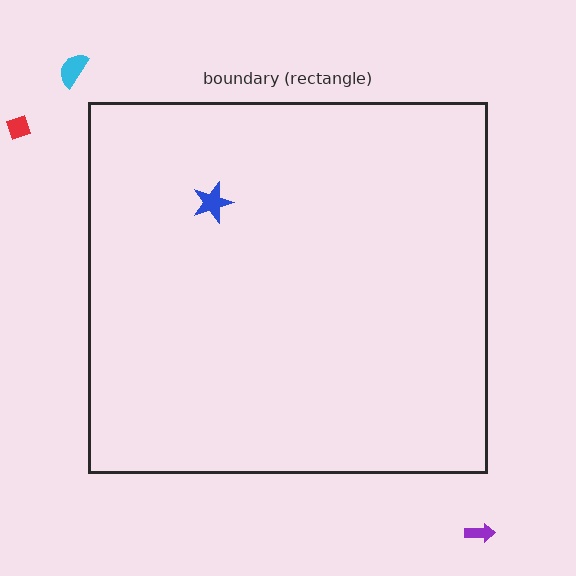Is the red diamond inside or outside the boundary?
Outside.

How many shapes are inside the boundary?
1 inside, 3 outside.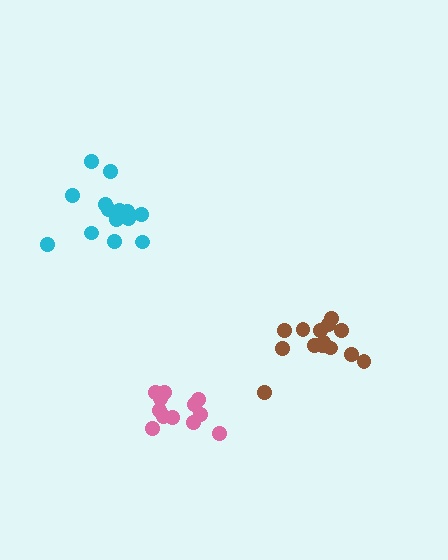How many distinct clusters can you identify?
There are 3 distinct clusters.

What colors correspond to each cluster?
The clusters are colored: cyan, pink, brown.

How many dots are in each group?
Group 1: 14 dots, Group 2: 13 dots, Group 3: 14 dots (41 total).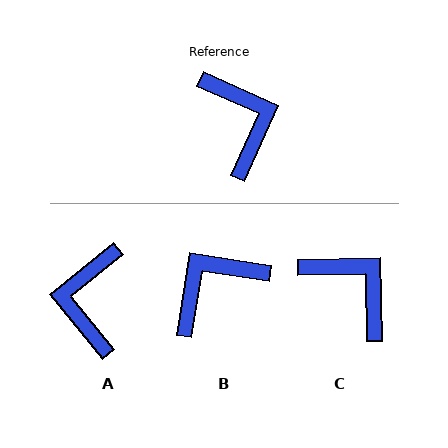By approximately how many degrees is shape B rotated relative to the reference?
Approximately 105 degrees counter-clockwise.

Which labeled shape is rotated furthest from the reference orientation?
A, about 154 degrees away.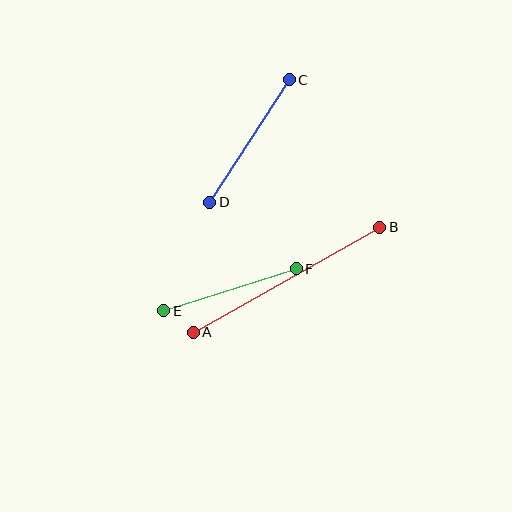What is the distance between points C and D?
The distance is approximately 146 pixels.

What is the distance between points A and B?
The distance is approximately 214 pixels.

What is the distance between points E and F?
The distance is approximately 139 pixels.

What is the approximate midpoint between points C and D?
The midpoint is at approximately (250, 141) pixels.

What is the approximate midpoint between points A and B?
The midpoint is at approximately (287, 280) pixels.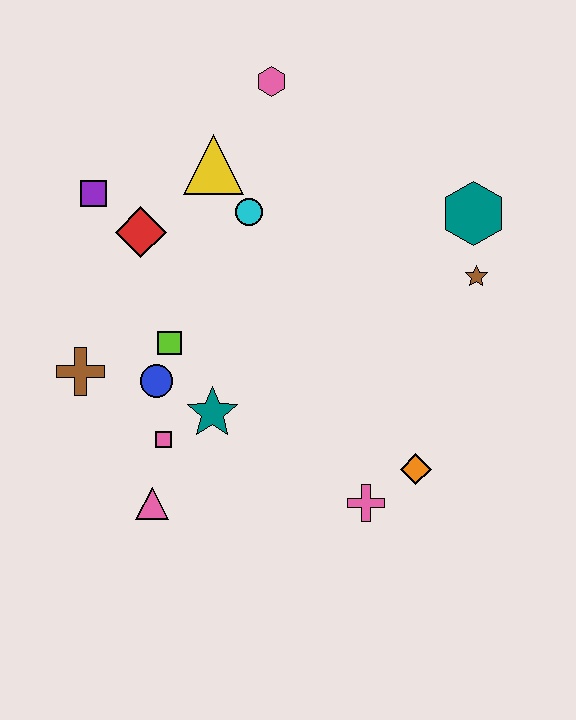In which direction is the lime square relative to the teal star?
The lime square is above the teal star.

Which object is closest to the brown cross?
The blue circle is closest to the brown cross.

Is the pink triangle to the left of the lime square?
Yes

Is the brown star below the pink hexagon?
Yes